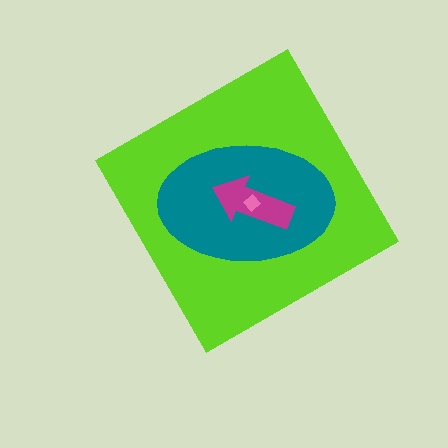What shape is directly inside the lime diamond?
The teal ellipse.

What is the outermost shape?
The lime diamond.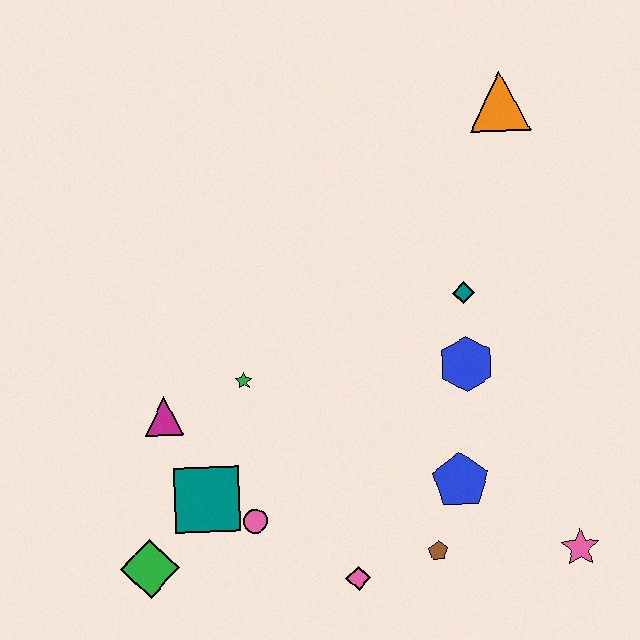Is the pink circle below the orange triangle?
Yes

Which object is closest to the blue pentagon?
The brown pentagon is closest to the blue pentagon.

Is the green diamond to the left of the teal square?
Yes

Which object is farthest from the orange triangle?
The green diamond is farthest from the orange triangle.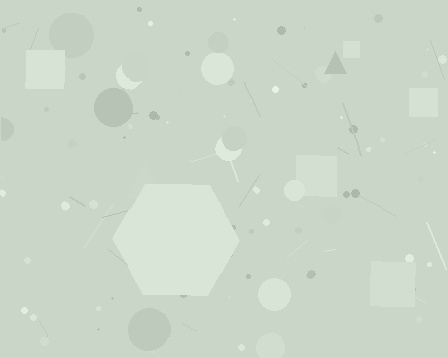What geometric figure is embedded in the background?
A hexagon is embedded in the background.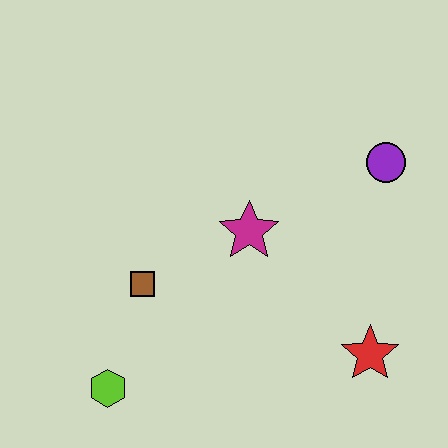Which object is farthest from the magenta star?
The lime hexagon is farthest from the magenta star.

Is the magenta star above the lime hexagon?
Yes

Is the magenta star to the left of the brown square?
No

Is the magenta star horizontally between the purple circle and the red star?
No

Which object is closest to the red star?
The magenta star is closest to the red star.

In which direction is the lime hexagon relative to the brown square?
The lime hexagon is below the brown square.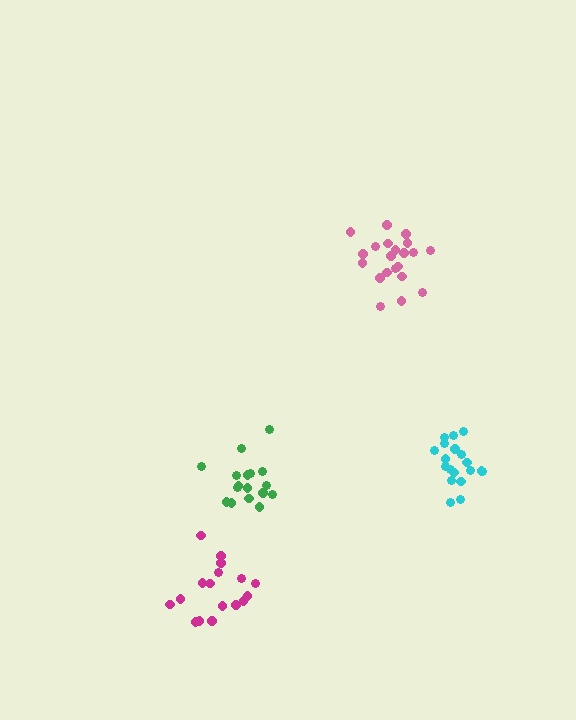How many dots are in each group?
Group 1: 19 dots, Group 2: 21 dots, Group 3: 17 dots, Group 4: 17 dots (74 total).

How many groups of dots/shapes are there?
There are 4 groups.